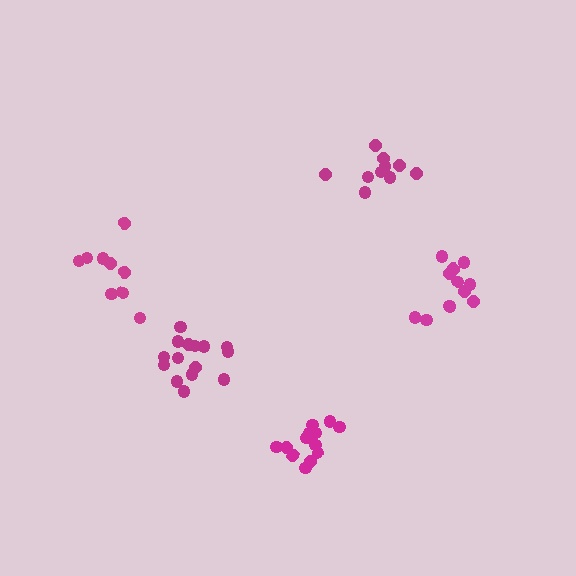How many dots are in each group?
Group 1: 12 dots, Group 2: 9 dots, Group 3: 13 dots, Group 4: 11 dots, Group 5: 15 dots (60 total).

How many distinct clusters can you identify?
There are 5 distinct clusters.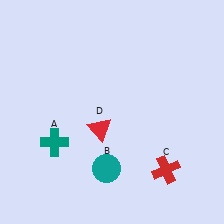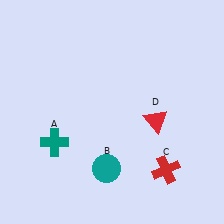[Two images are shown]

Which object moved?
The red triangle (D) moved right.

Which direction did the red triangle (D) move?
The red triangle (D) moved right.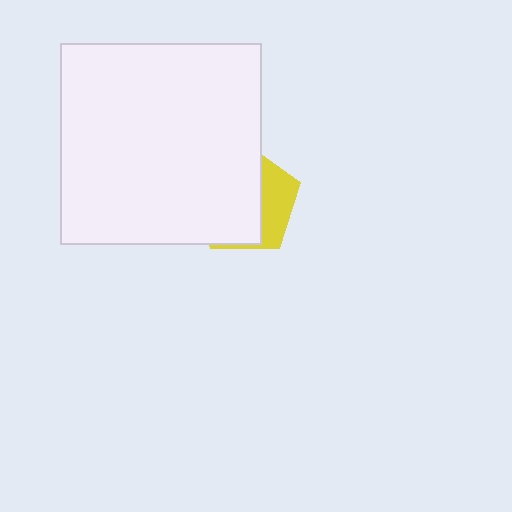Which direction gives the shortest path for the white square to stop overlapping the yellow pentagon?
Moving left gives the shortest separation.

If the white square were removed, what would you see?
You would see the complete yellow pentagon.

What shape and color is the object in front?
The object in front is a white square.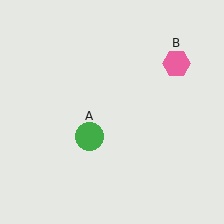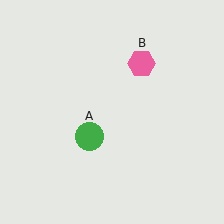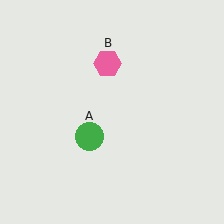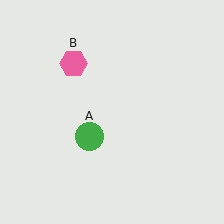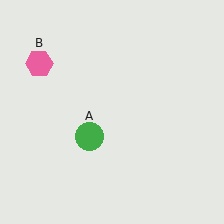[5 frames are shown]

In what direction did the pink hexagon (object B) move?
The pink hexagon (object B) moved left.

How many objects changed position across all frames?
1 object changed position: pink hexagon (object B).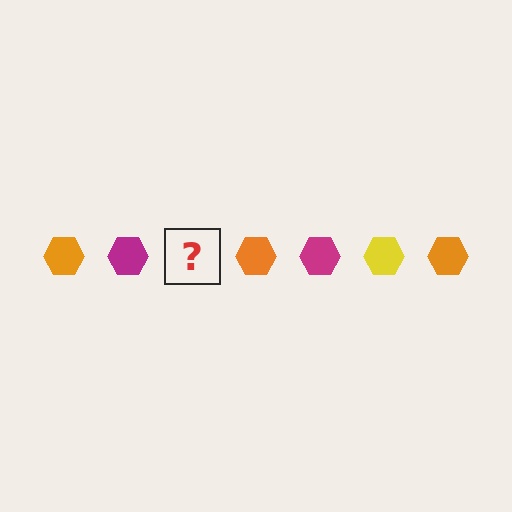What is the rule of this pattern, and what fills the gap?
The rule is that the pattern cycles through orange, magenta, yellow hexagons. The gap should be filled with a yellow hexagon.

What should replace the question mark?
The question mark should be replaced with a yellow hexagon.